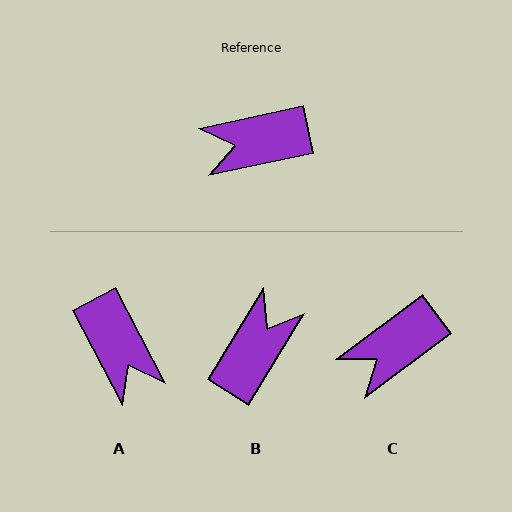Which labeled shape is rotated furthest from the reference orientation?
B, about 134 degrees away.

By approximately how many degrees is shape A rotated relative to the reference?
Approximately 106 degrees counter-clockwise.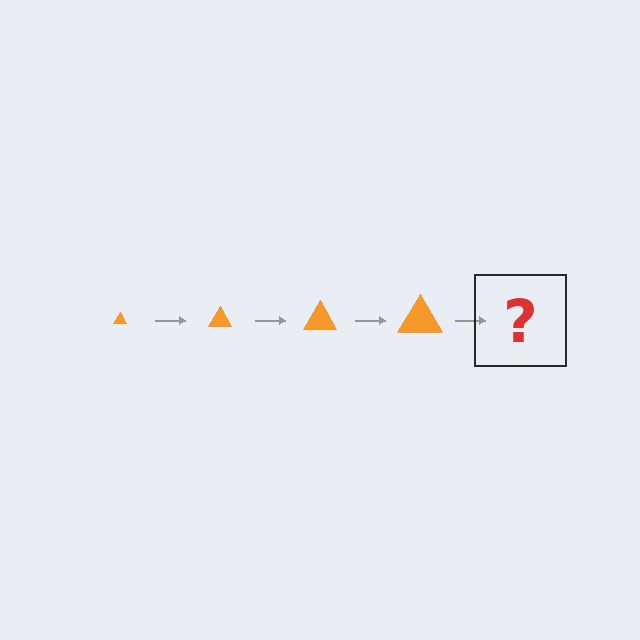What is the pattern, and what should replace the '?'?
The pattern is that the triangle gets progressively larger each step. The '?' should be an orange triangle, larger than the previous one.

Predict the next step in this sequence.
The next step is an orange triangle, larger than the previous one.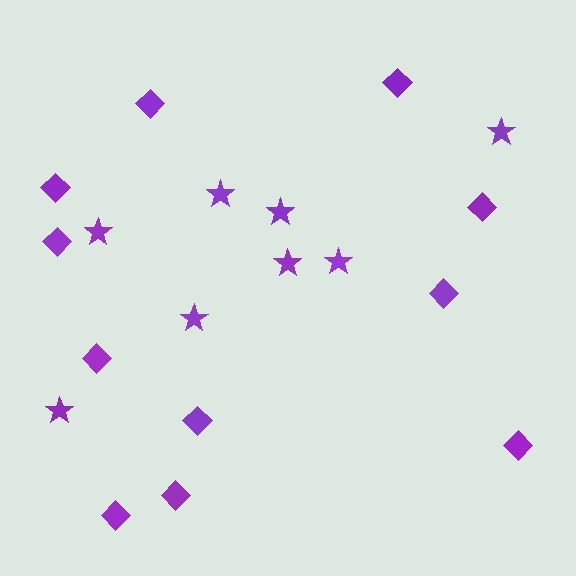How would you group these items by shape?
There are 2 groups: one group of diamonds (11) and one group of stars (8).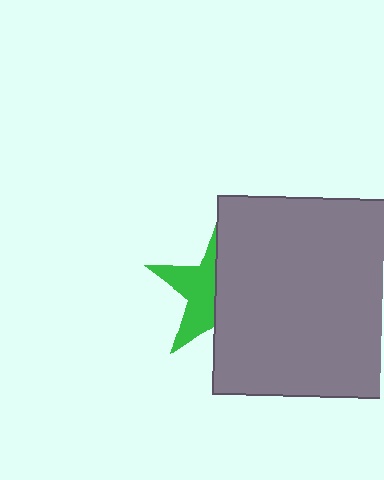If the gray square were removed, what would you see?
You would see the complete green star.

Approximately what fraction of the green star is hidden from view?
Roughly 57% of the green star is hidden behind the gray square.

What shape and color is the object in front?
The object in front is a gray square.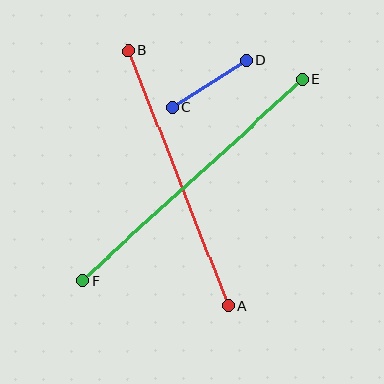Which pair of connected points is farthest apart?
Points E and F are farthest apart.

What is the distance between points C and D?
The distance is approximately 87 pixels.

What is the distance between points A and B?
The distance is approximately 273 pixels.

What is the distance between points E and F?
The distance is approximately 299 pixels.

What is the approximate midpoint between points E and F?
The midpoint is at approximately (192, 180) pixels.